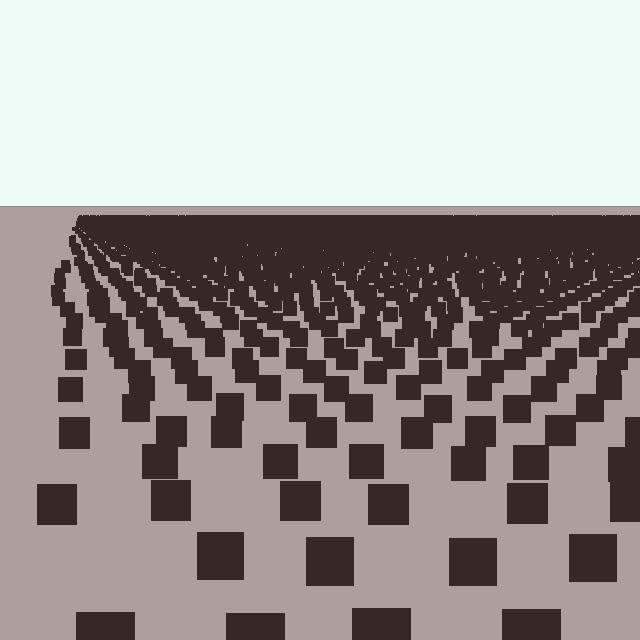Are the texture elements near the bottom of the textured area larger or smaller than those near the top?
Larger. Near the bottom, elements are closer to the viewer and appear at a bigger on-screen size.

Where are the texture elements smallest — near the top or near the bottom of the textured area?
Near the top.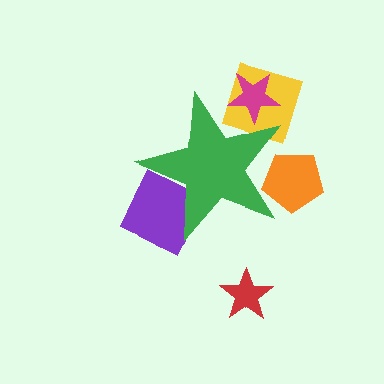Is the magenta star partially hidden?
Yes, the magenta star is partially hidden behind the green star.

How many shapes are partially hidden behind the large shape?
4 shapes are partially hidden.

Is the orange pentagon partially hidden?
Yes, the orange pentagon is partially hidden behind the green star.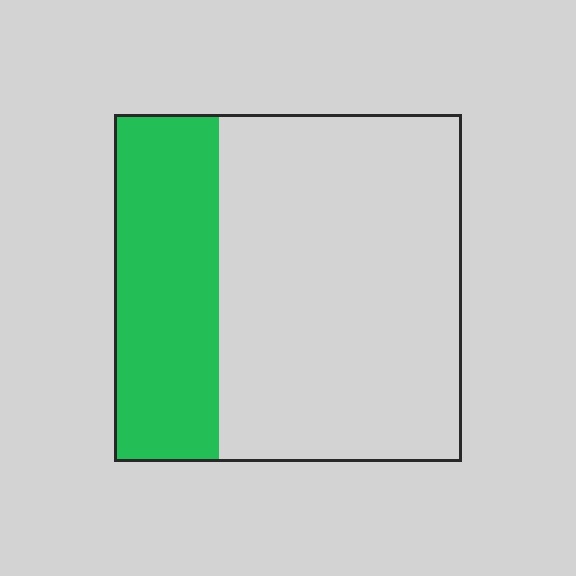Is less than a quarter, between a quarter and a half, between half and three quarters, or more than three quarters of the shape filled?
Between a quarter and a half.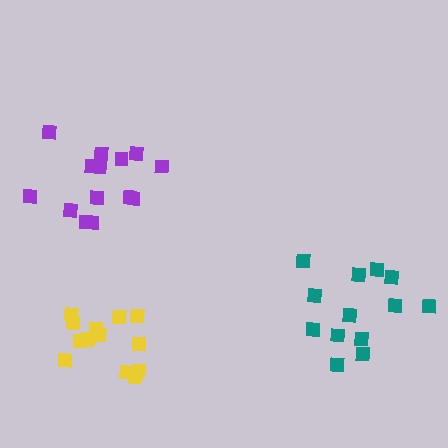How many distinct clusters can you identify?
There are 3 distinct clusters.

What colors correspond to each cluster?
The clusters are colored: teal, purple, yellow.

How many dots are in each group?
Group 1: 13 dots, Group 2: 14 dots, Group 3: 13 dots (40 total).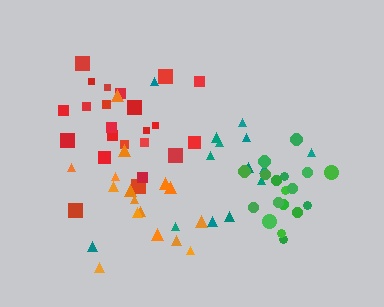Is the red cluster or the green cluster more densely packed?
Green.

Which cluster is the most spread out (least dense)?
Teal.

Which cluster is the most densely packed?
Green.